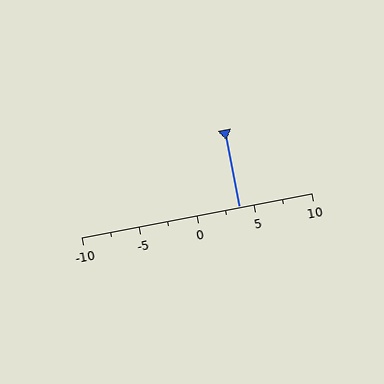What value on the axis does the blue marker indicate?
The marker indicates approximately 3.8.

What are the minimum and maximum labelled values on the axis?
The axis runs from -10 to 10.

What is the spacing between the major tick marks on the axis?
The major ticks are spaced 5 apart.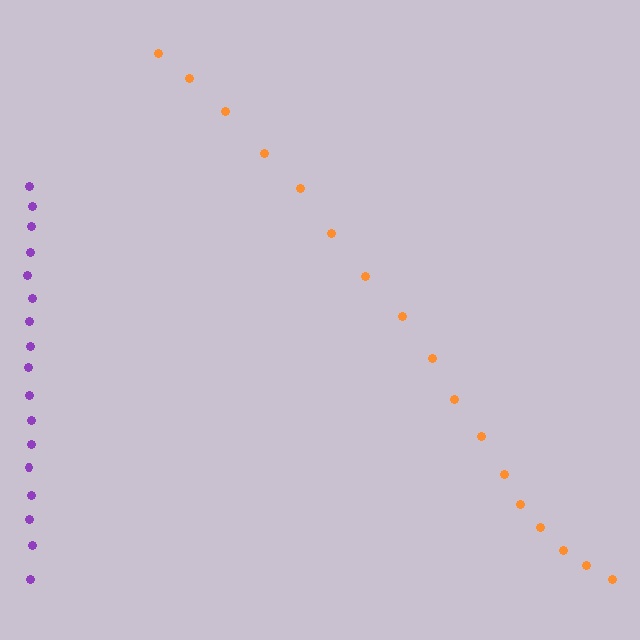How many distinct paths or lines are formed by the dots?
There are 2 distinct paths.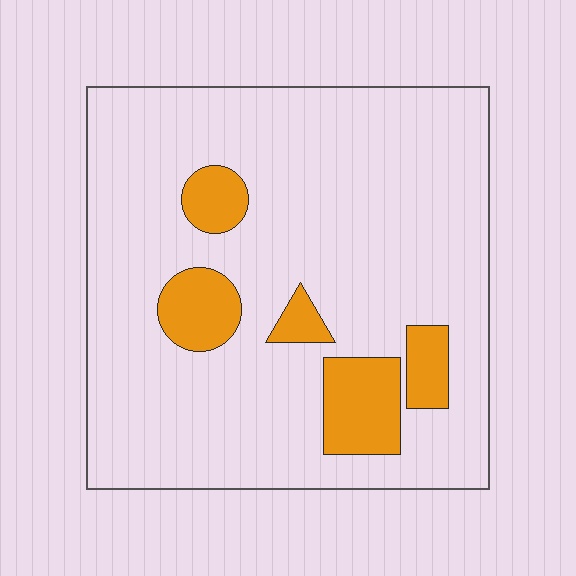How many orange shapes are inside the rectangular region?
5.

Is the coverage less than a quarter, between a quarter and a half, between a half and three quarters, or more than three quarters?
Less than a quarter.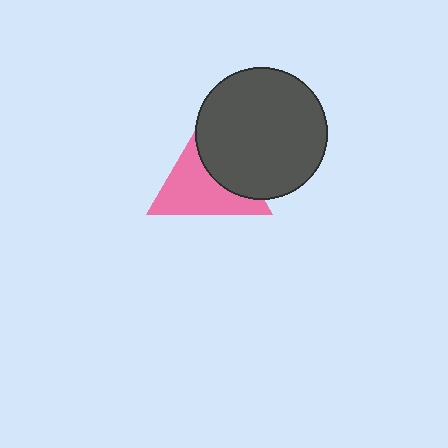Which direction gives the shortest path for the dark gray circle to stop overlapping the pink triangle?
Moving right gives the shortest separation.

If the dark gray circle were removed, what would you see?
You would see the complete pink triangle.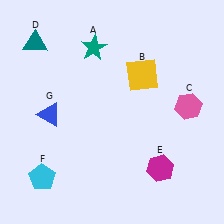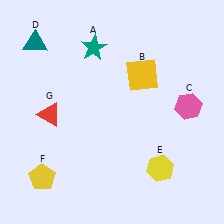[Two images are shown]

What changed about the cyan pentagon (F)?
In Image 1, F is cyan. In Image 2, it changed to yellow.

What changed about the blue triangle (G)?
In Image 1, G is blue. In Image 2, it changed to red.